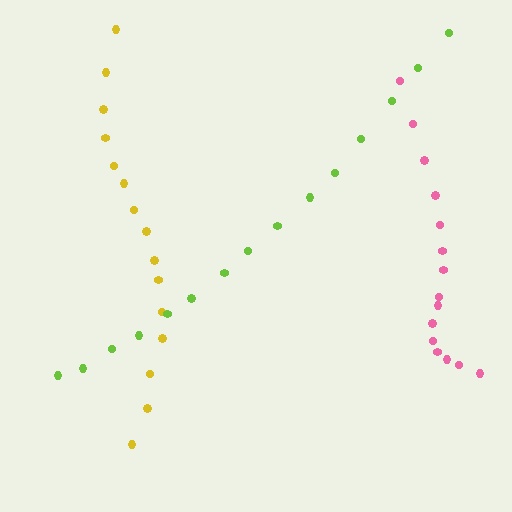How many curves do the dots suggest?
There are 3 distinct paths.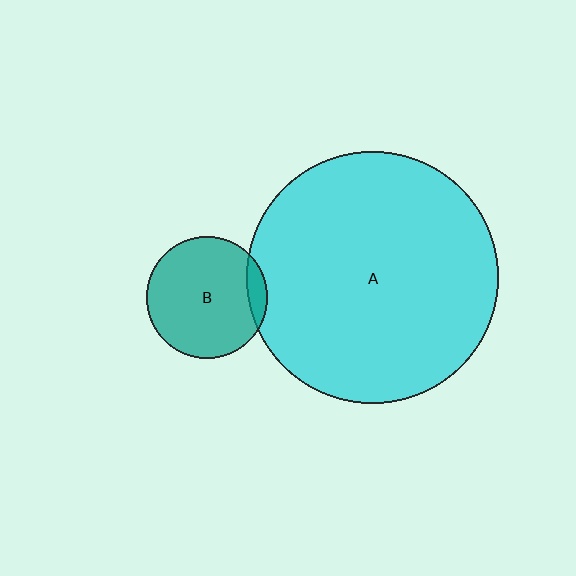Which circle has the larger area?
Circle A (cyan).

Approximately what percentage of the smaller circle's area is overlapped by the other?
Approximately 10%.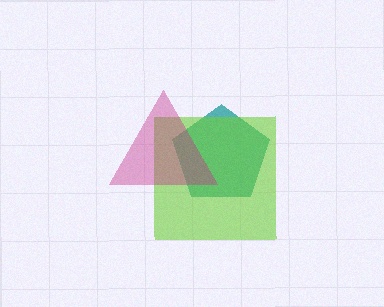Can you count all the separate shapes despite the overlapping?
Yes, there are 3 separate shapes.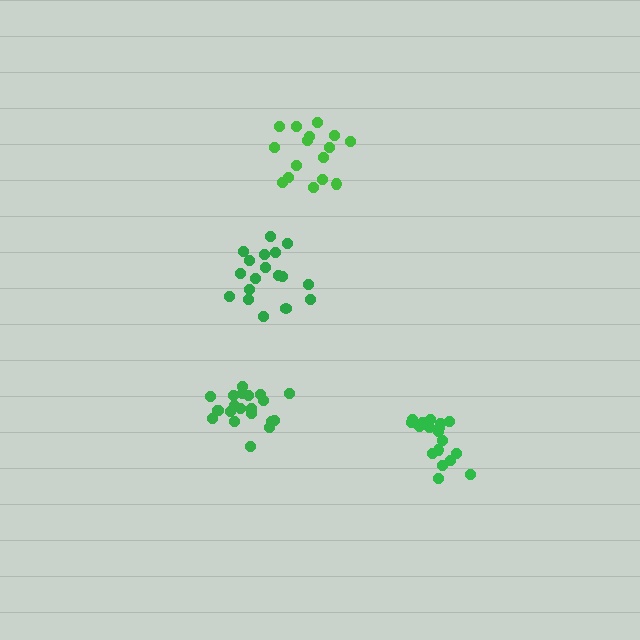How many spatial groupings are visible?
There are 4 spatial groupings.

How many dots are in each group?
Group 1: 21 dots, Group 2: 18 dots, Group 3: 18 dots, Group 4: 16 dots (73 total).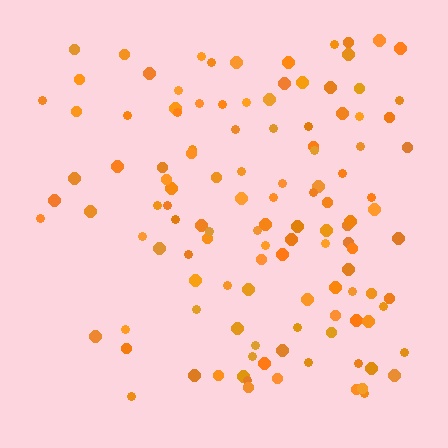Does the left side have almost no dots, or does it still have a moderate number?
Still a moderate number, just noticeably fewer than the right.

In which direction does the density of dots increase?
From left to right, with the right side densest.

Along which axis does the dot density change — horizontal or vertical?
Horizontal.